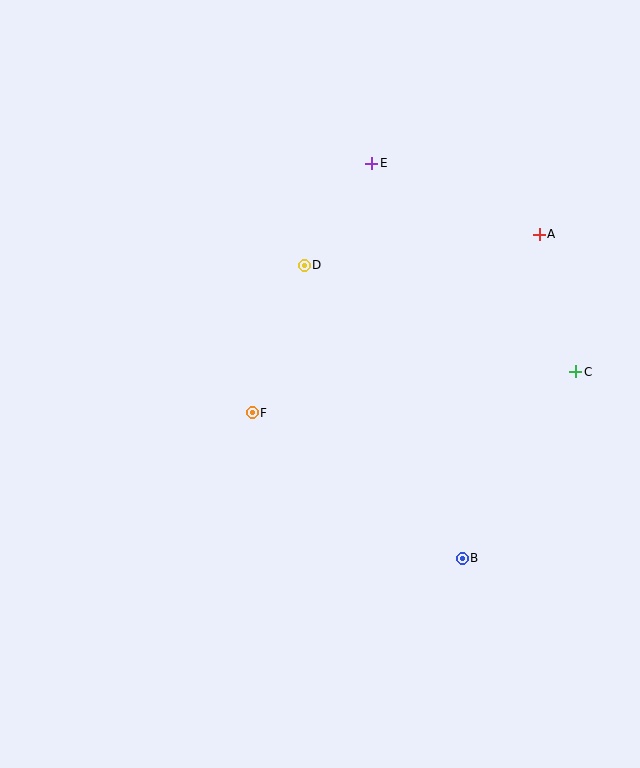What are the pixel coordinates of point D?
Point D is at (304, 265).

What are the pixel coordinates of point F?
Point F is at (252, 413).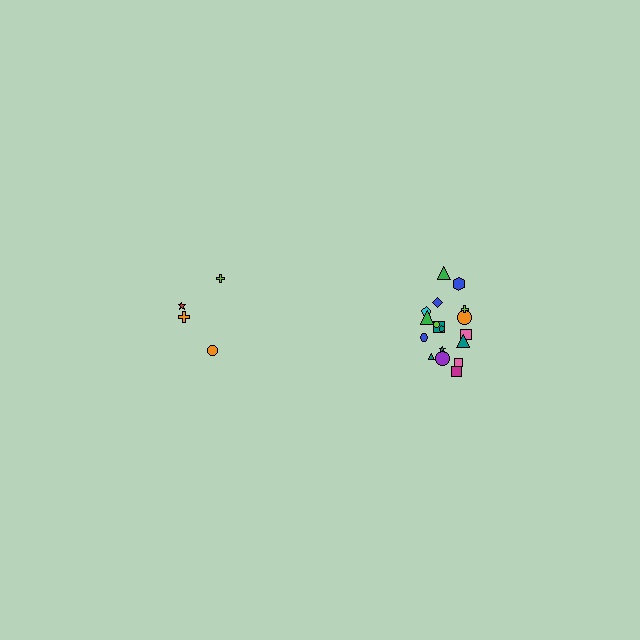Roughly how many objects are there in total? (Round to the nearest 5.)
Roughly 20 objects in total.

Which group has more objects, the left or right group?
The right group.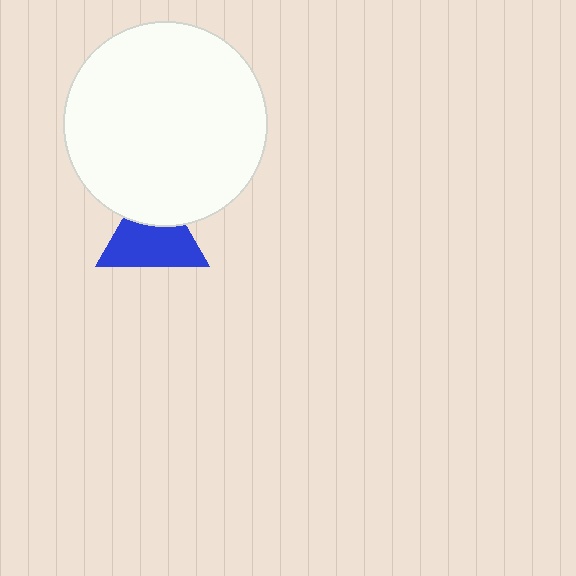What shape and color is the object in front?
The object in front is a white circle.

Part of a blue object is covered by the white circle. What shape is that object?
It is a triangle.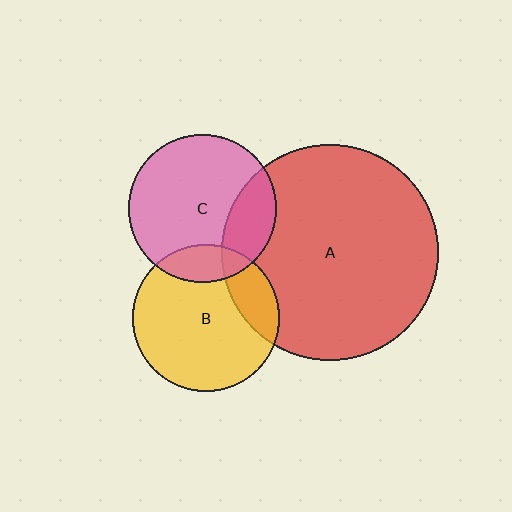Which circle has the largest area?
Circle A (red).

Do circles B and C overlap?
Yes.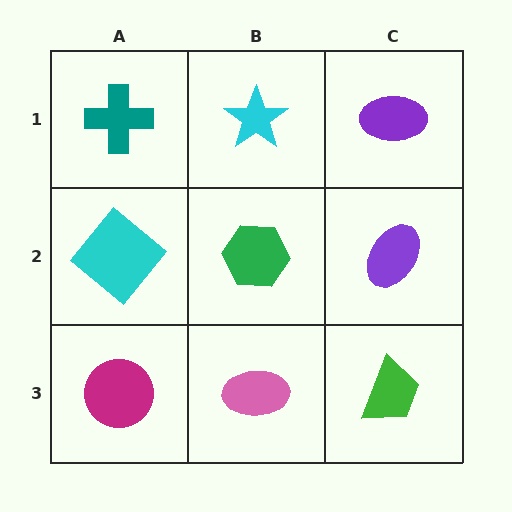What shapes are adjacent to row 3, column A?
A cyan diamond (row 2, column A), a pink ellipse (row 3, column B).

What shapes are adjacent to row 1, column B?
A green hexagon (row 2, column B), a teal cross (row 1, column A), a purple ellipse (row 1, column C).